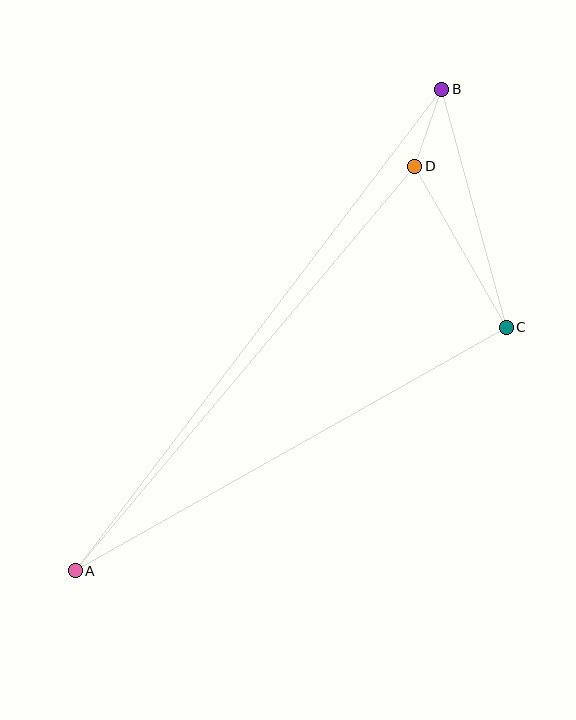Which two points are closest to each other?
Points B and D are closest to each other.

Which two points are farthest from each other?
Points A and B are farthest from each other.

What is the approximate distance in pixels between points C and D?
The distance between C and D is approximately 185 pixels.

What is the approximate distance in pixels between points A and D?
The distance between A and D is approximately 528 pixels.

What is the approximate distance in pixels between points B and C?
The distance between B and C is approximately 246 pixels.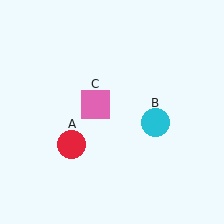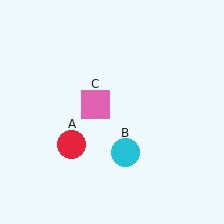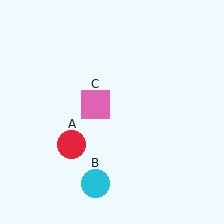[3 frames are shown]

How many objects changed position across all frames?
1 object changed position: cyan circle (object B).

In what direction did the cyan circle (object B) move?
The cyan circle (object B) moved down and to the left.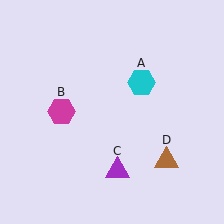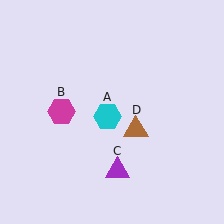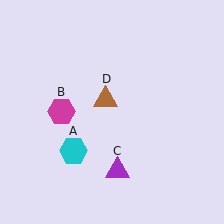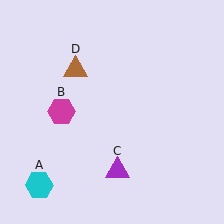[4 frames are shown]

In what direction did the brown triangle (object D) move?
The brown triangle (object D) moved up and to the left.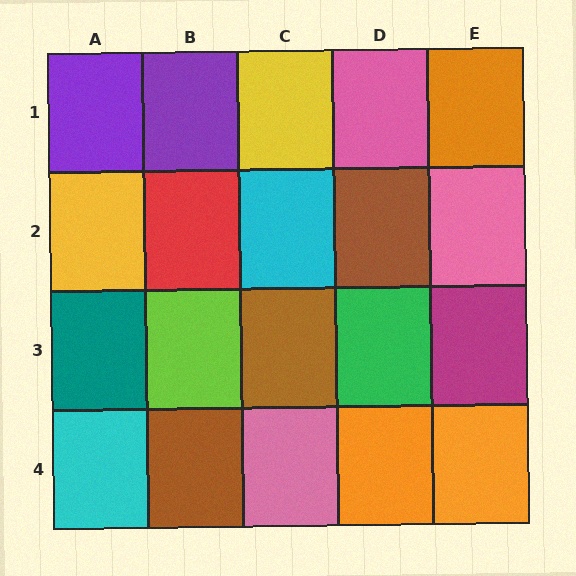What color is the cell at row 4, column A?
Cyan.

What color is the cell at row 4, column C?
Pink.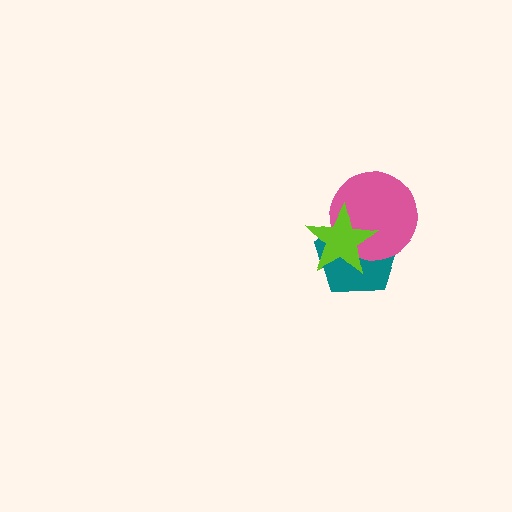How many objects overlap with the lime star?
2 objects overlap with the lime star.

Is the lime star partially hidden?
No, no other shape covers it.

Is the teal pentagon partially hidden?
Yes, it is partially covered by another shape.